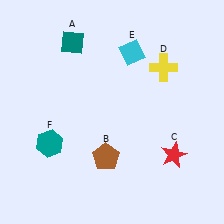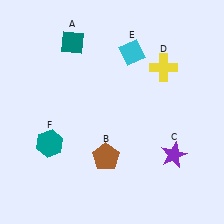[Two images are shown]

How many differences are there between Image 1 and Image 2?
There is 1 difference between the two images.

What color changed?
The star (C) changed from red in Image 1 to purple in Image 2.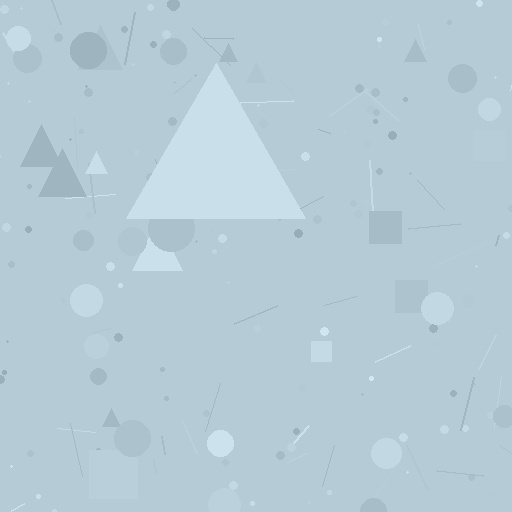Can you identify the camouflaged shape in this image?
The camouflaged shape is a triangle.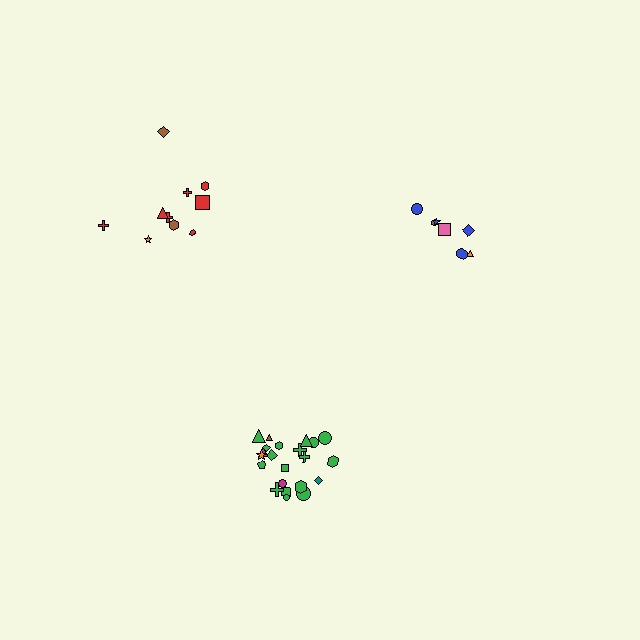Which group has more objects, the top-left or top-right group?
The top-left group.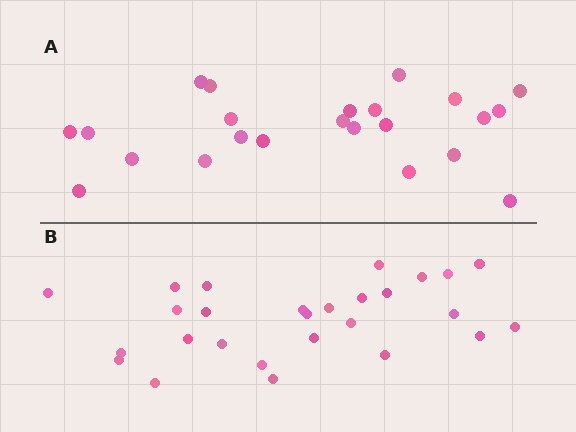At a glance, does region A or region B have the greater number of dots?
Region B (the bottom region) has more dots.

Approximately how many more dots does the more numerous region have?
Region B has about 4 more dots than region A.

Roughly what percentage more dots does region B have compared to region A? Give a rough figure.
About 15% more.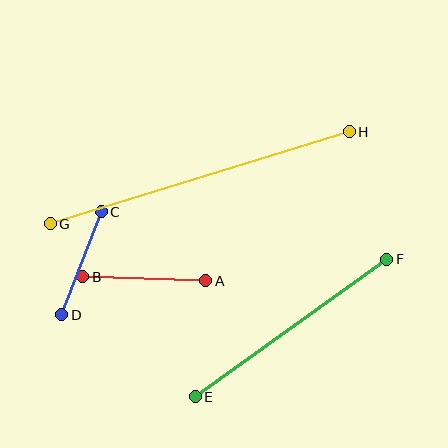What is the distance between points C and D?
The distance is approximately 110 pixels.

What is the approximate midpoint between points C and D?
The midpoint is at approximately (82, 263) pixels.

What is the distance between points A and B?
The distance is approximately 123 pixels.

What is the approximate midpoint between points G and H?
The midpoint is at approximately (200, 178) pixels.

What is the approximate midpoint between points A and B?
The midpoint is at approximately (144, 279) pixels.